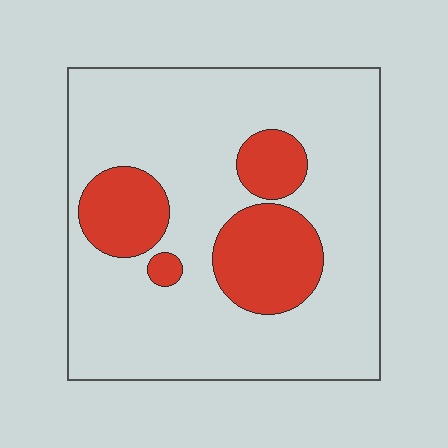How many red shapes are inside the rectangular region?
4.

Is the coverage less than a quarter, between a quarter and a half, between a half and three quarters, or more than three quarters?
Less than a quarter.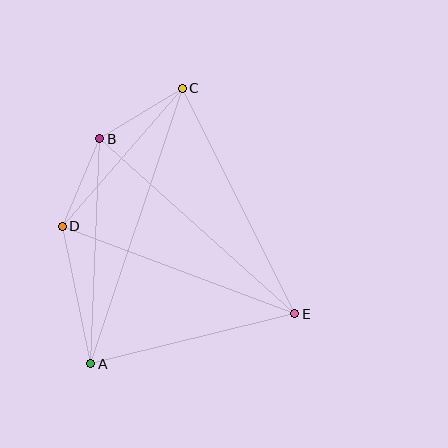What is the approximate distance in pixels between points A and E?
The distance between A and E is approximately 210 pixels.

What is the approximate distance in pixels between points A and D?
The distance between A and D is approximately 140 pixels.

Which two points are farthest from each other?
Points A and C are farthest from each other.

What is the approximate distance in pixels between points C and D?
The distance between C and D is approximately 183 pixels.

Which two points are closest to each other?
Points B and D are closest to each other.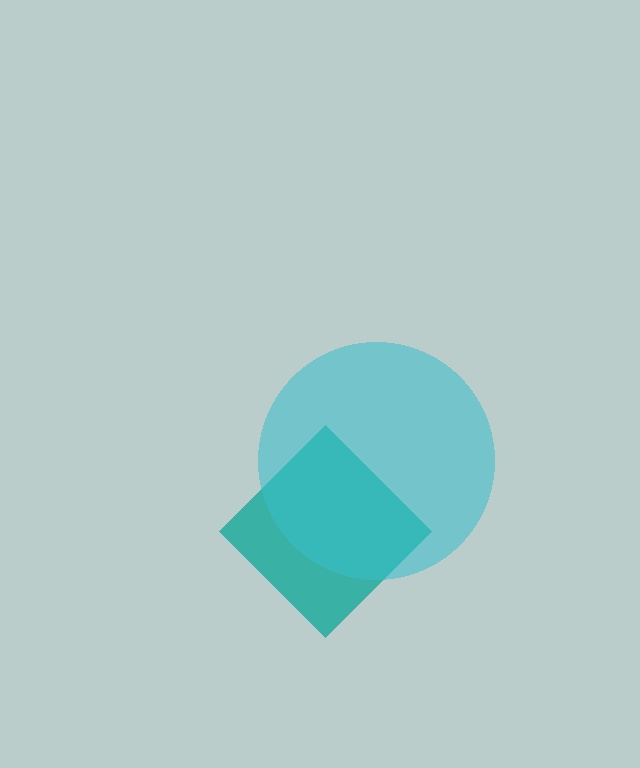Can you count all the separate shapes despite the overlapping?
Yes, there are 2 separate shapes.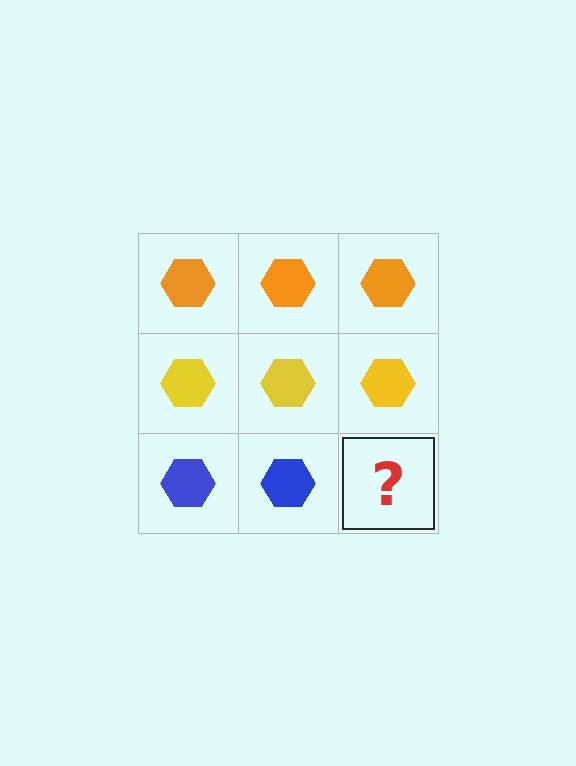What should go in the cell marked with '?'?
The missing cell should contain a blue hexagon.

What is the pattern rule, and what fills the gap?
The rule is that each row has a consistent color. The gap should be filled with a blue hexagon.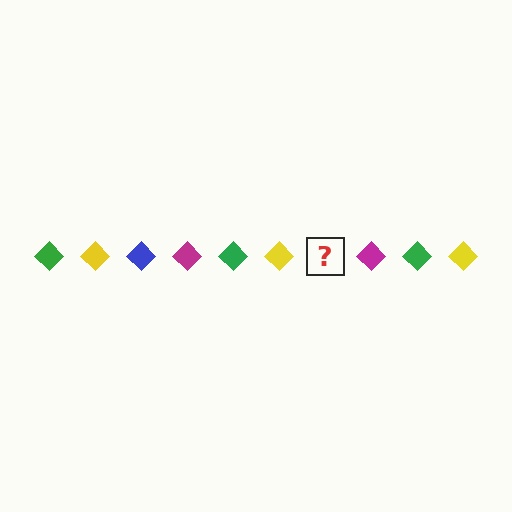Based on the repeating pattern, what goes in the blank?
The blank should be a blue diamond.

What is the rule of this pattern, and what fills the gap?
The rule is that the pattern cycles through green, yellow, blue, magenta diamonds. The gap should be filled with a blue diamond.